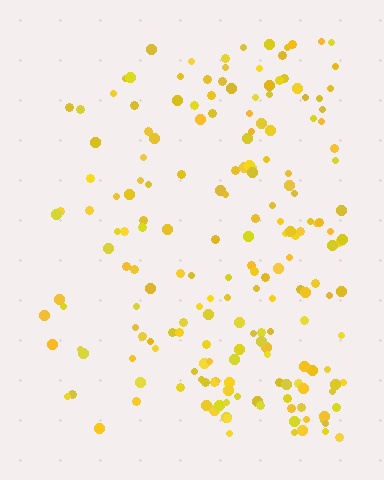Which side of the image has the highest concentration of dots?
The right.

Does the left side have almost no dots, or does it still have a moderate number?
Still a moderate number, just noticeably fewer than the right.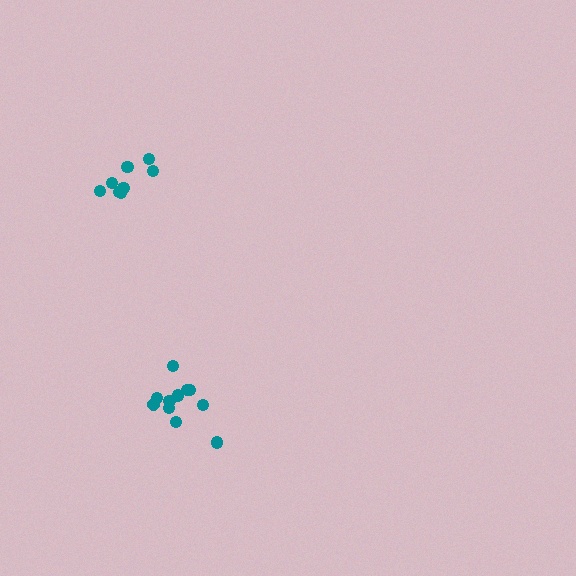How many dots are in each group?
Group 1: 8 dots, Group 2: 11 dots (19 total).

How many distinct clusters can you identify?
There are 2 distinct clusters.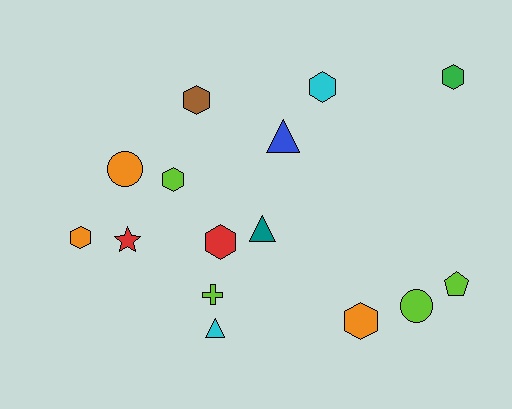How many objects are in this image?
There are 15 objects.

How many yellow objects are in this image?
There are no yellow objects.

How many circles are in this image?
There are 2 circles.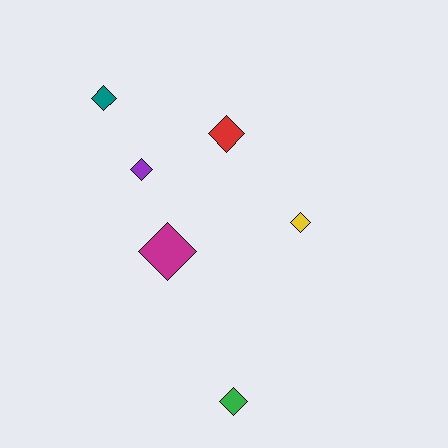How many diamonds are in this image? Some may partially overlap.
There are 6 diamonds.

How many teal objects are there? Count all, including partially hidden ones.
There is 1 teal object.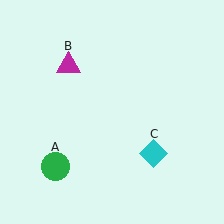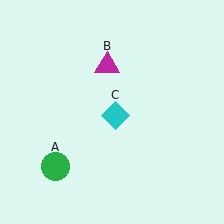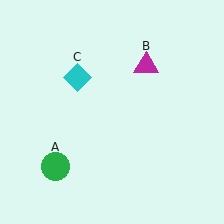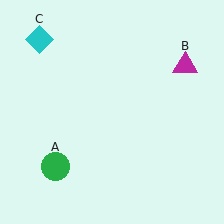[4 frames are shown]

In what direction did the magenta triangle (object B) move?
The magenta triangle (object B) moved right.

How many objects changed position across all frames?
2 objects changed position: magenta triangle (object B), cyan diamond (object C).